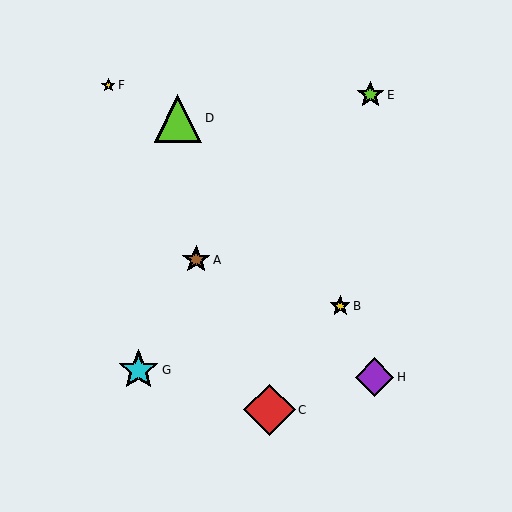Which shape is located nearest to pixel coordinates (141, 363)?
The cyan star (labeled G) at (138, 370) is nearest to that location.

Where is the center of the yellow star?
The center of the yellow star is at (108, 85).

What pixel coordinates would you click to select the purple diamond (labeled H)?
Click at (375, 377) to select the purple diamond H.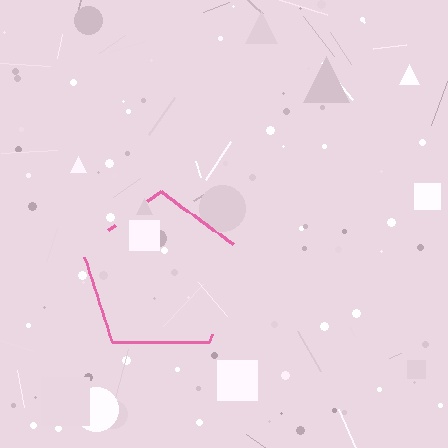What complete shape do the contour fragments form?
The contour fragments form a pentagon.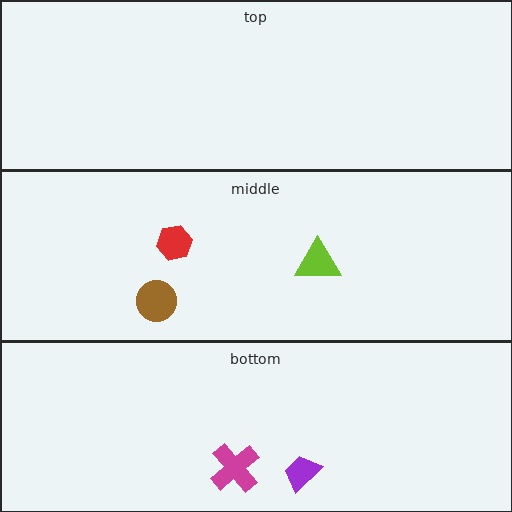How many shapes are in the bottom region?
2.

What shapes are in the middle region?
The brown circle, the red hexagon, the lime triangle.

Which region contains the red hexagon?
The middle region.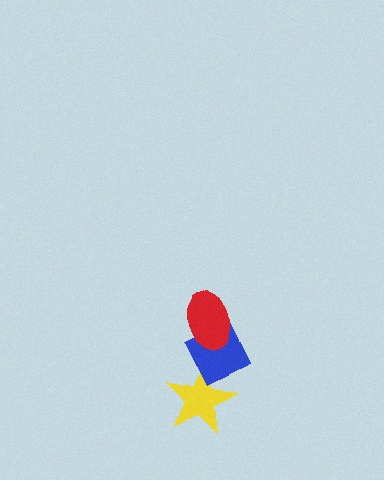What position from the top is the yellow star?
The yellow star is 3rd from the top.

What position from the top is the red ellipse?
The red ellipse is 1st from the top.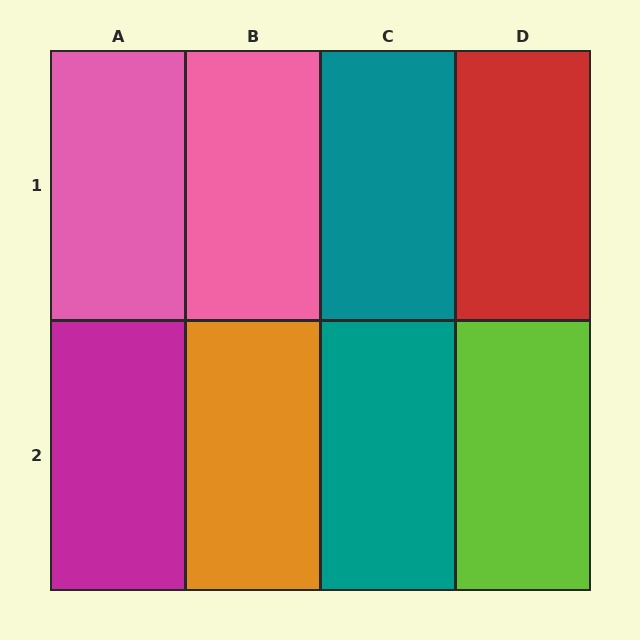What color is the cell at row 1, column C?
Teal.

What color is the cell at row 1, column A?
Pink.